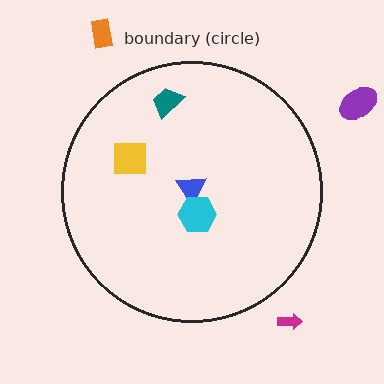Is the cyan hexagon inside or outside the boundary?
Inside.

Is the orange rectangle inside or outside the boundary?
Outside.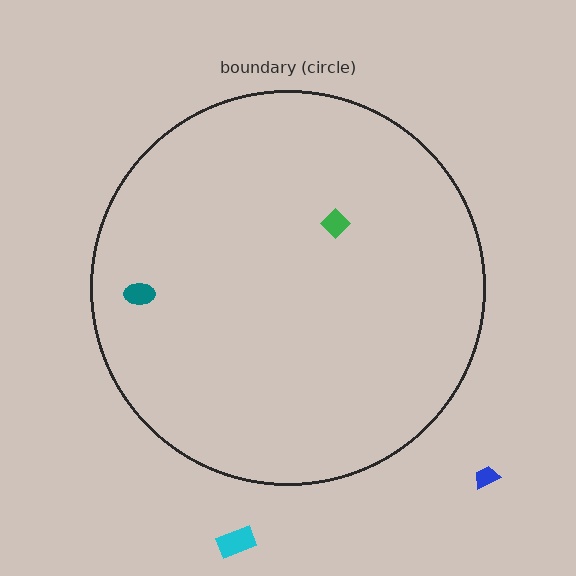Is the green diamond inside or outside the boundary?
Inside.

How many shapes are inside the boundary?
2 inside, 2 outside.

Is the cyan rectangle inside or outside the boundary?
Outside.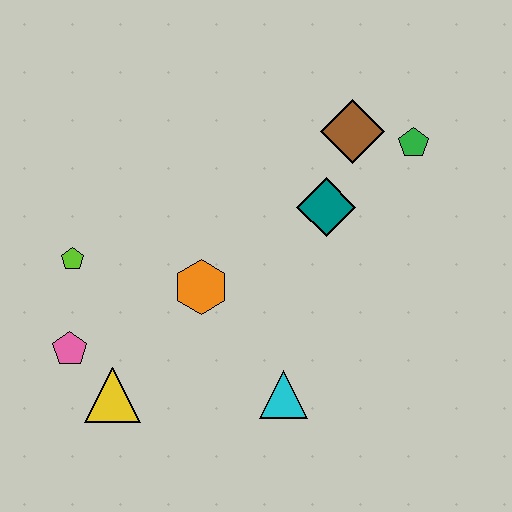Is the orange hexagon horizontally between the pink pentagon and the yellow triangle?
No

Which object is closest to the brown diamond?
The green pentagon is closest to the brown diamond.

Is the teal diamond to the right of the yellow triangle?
Yes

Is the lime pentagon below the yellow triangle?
No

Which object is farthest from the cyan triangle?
The green pentagon is farthest from the cyan triangle.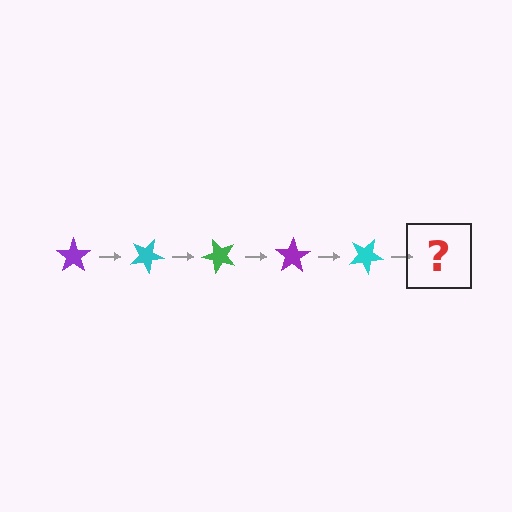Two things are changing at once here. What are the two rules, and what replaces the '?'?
The two rules are that it rotates 25 degrees each step and the color cycles through purple, cyan, and green. The '?' should be a green star, rotated 125 degrees from the start.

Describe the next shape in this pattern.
It should be a green star, rotated 125 degrees from the start.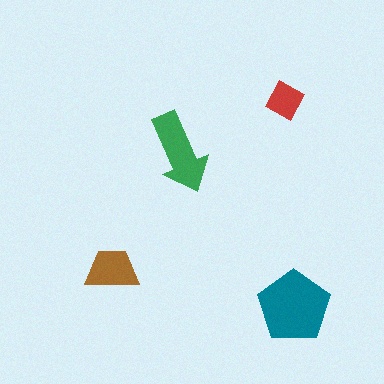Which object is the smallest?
The red diamond.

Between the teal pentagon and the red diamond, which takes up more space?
The teal pentagon.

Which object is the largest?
The teal pentagon.